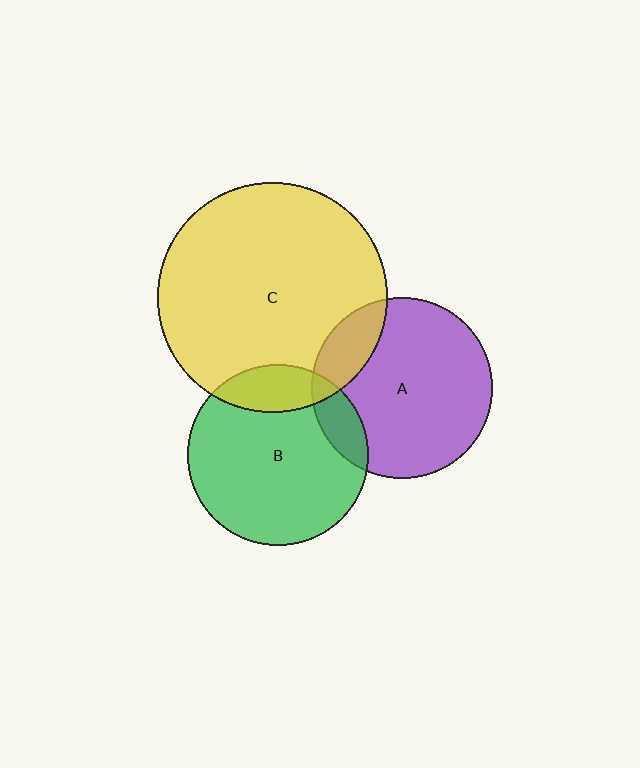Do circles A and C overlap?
Yes.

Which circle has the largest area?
Circle C (yellow).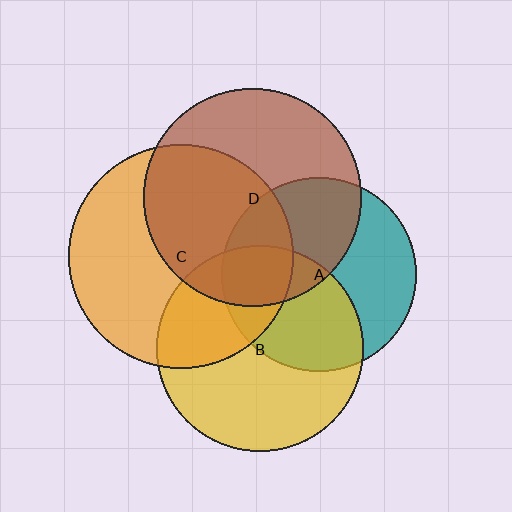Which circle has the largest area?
Circle C (orange).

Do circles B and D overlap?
Yes.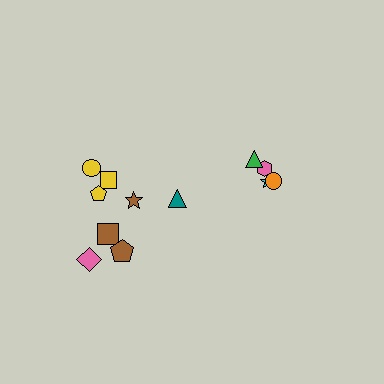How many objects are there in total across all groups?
There are 12 objects.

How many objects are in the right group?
There are 4 objects.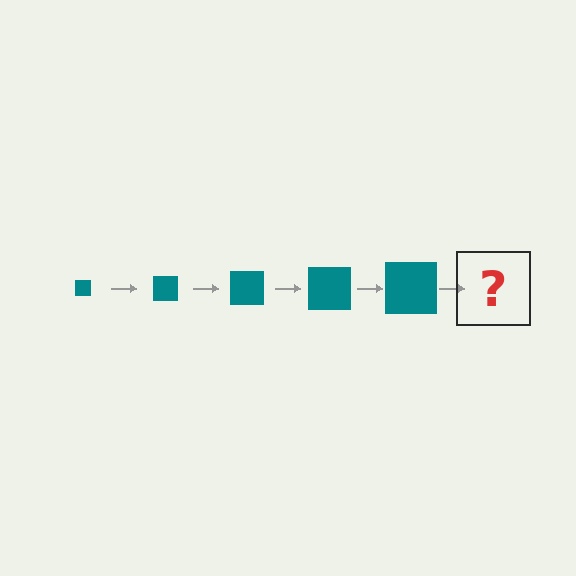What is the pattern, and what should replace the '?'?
The pattern is that the square gets progressively larger each step. The '?' should be a teal square, larger than the previous one.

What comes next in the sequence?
The next element should be a teal square, larger than the previous one.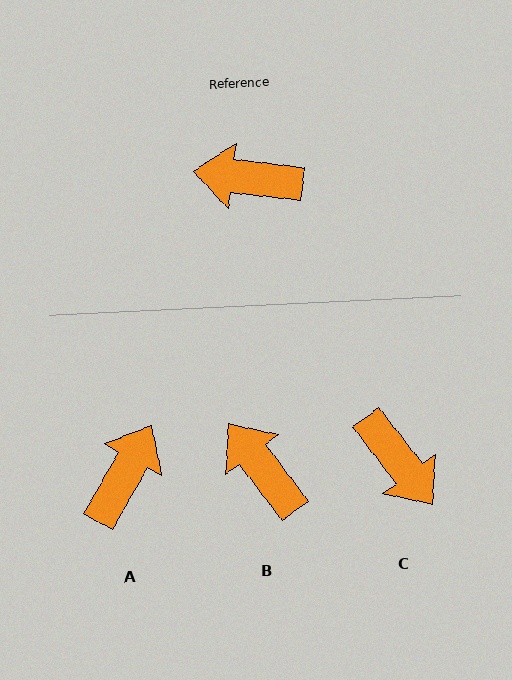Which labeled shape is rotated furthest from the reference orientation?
C, about 134 degrees away.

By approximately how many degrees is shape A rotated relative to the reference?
Approximately 112 degrees clockwise.